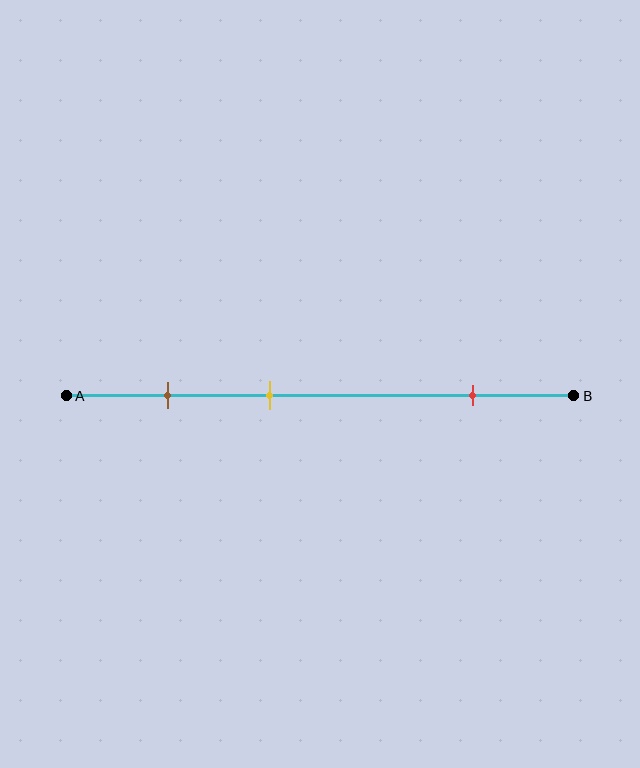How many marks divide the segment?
There are 3 marks dividing the segment.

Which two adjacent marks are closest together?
The brown and yellow marks are the closest adjacent pair.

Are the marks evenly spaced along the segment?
No, the marks are not evenly spaced.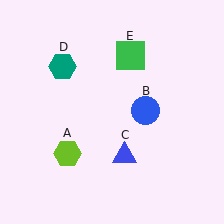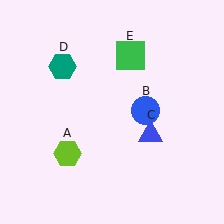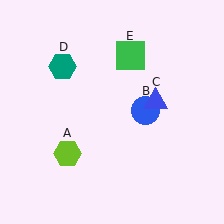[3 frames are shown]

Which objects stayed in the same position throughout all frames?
Lime hexagon (object A) and blue circle (object B) and teal hexagon (object D) and green square (object E) remained stationary.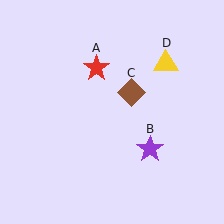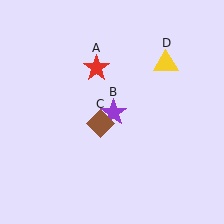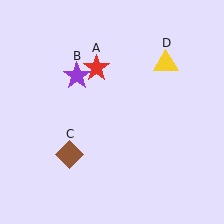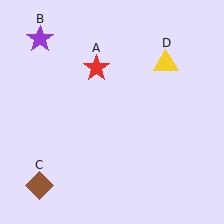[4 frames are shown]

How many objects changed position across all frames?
2 objects changed position: purple star (object B), brown diamond (object C).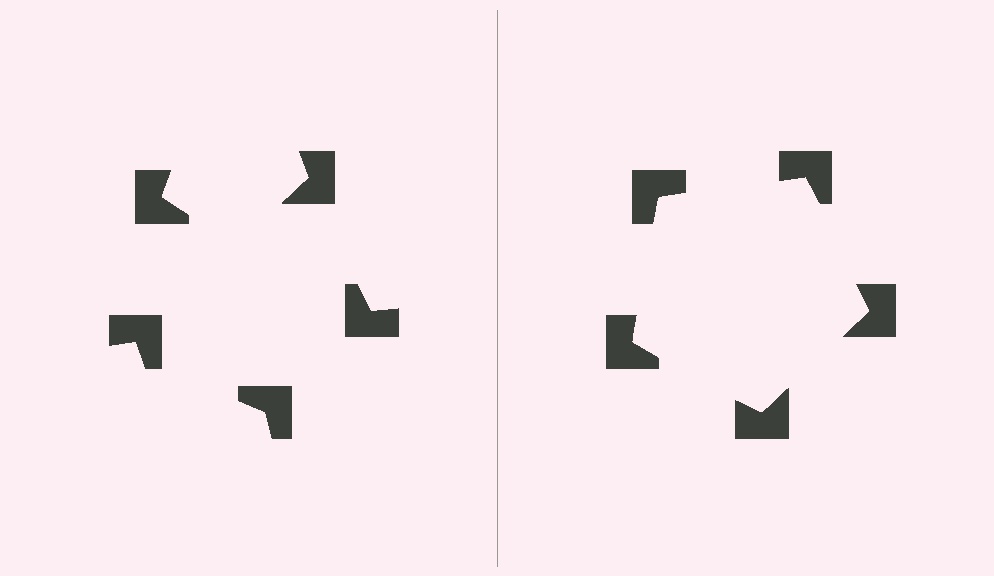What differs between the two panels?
The notched squares are positioned identically on both sides; only the wedge orientations differ. On the right they align to a pentagon; on the left they are misaligned.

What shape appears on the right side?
An illusory pentagon.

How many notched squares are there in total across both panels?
10 — 5 on each side.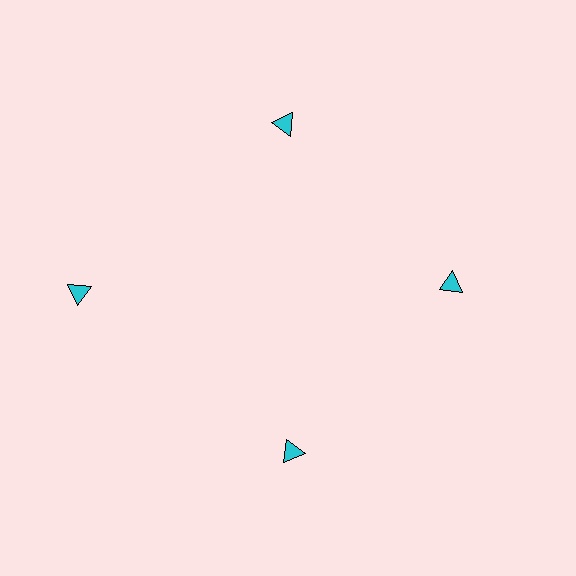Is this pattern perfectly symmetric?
No. The 4 cyan triangles are arranged in a ring, but one element near the 9 o'clock position is pushed outward from the center, breaking the 4-fold rotational symmetry.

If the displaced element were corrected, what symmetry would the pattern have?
It would have 4-fold rotational symmetry — the pattern would map onto itself every 90 degrees.